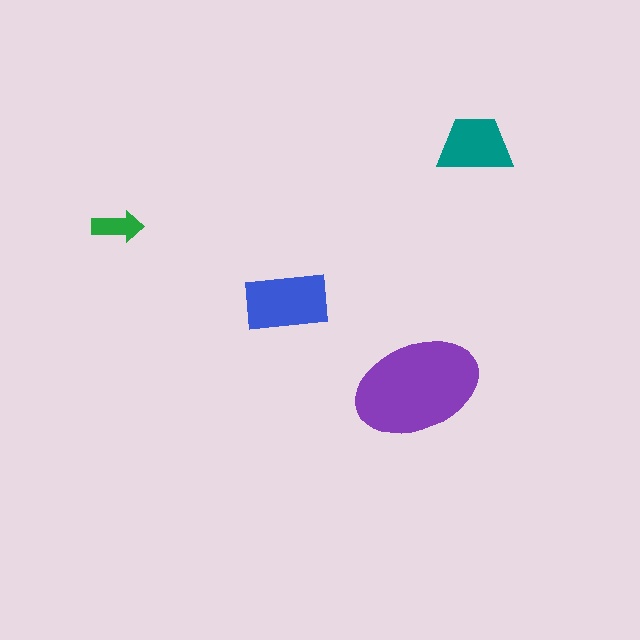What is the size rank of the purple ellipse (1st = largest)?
1st.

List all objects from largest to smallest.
The purple ellipse, the blue rectangle, the teal trapezoid, the green arrow.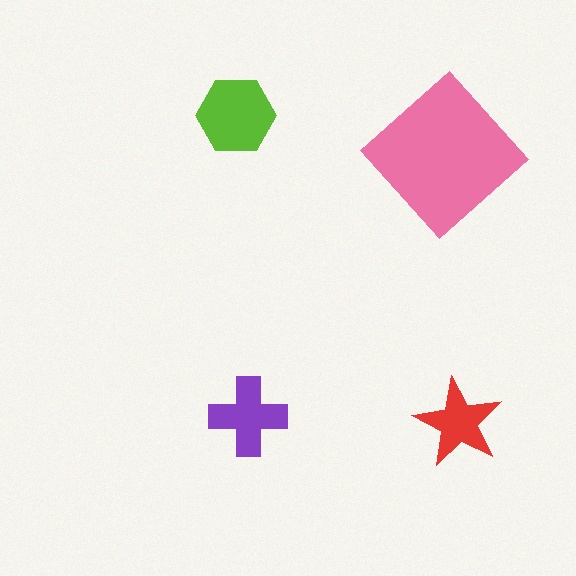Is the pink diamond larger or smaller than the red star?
Larger.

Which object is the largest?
The pink diamond.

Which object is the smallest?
The red star.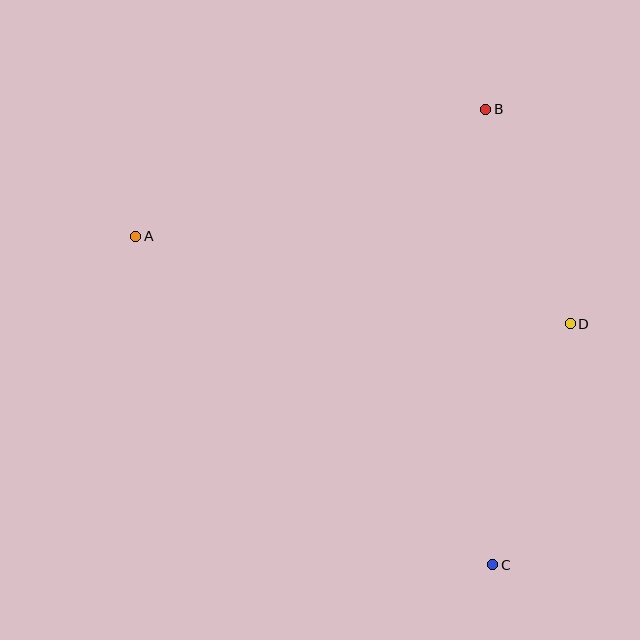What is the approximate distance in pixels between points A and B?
The distance between A and B is approximately 372 pixels.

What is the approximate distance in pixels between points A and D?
The distance between A and D is approximately 444 pixels.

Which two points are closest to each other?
Points B and D are closest to each other.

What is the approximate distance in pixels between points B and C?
The distance between B and C is approximately 456 pixels.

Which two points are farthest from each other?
Points A and C are farthest from each other.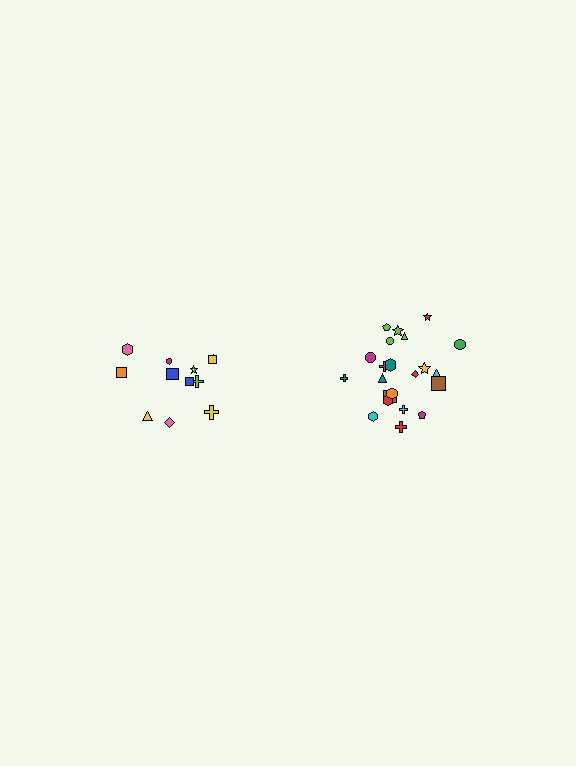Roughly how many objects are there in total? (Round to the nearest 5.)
Roughly 35 objects in total.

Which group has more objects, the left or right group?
The right group.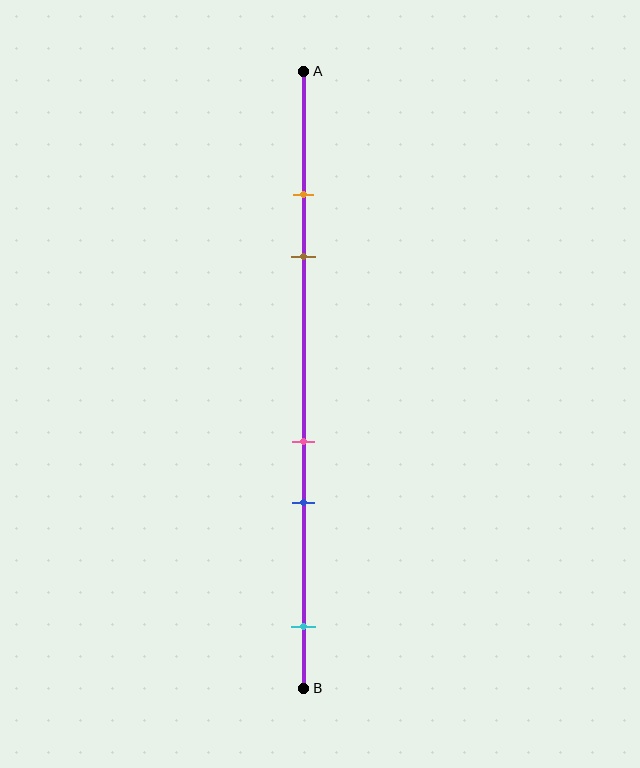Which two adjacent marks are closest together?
The orange and brown marks are the closest adjacent pair.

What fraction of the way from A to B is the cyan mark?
The cyan mark is approximately 90% (0.9) of the way from A to B.